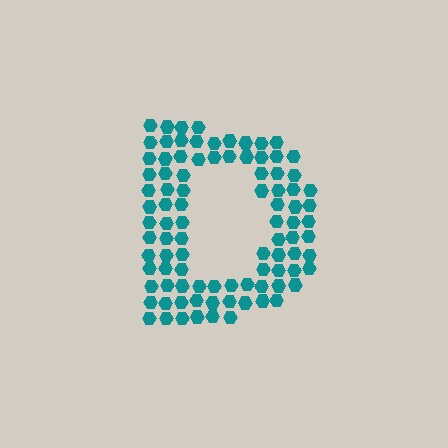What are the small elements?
The small elements are hexagons.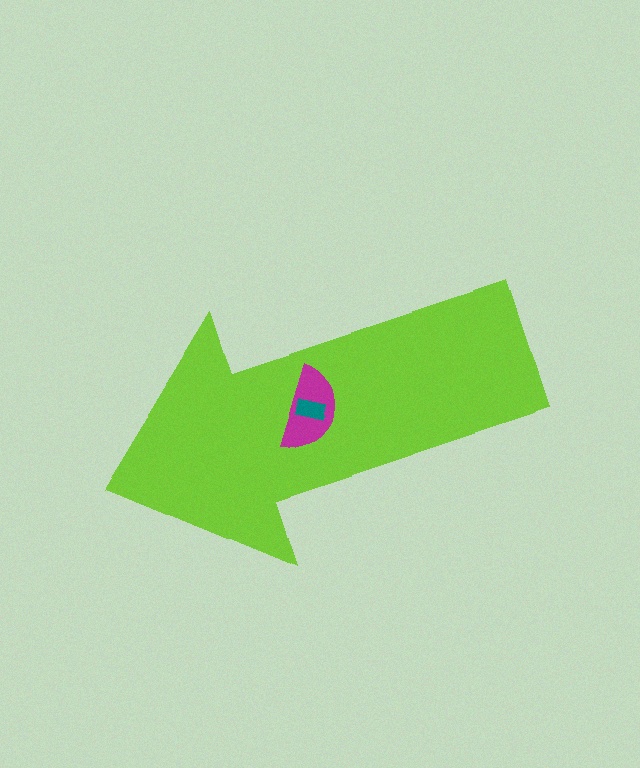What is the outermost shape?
The lime arrow.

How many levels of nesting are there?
3.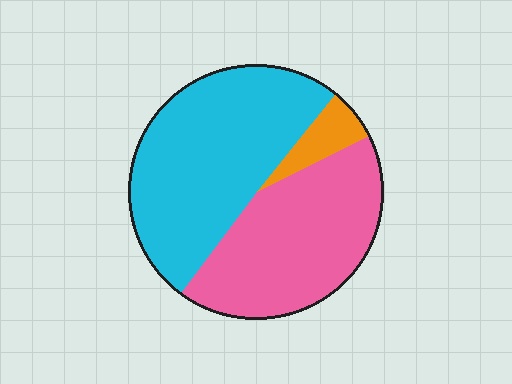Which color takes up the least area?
Orange, at roughly 5%.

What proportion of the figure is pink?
Pink covers about 40% of the figure.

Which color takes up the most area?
Cyan, at roughly 50%.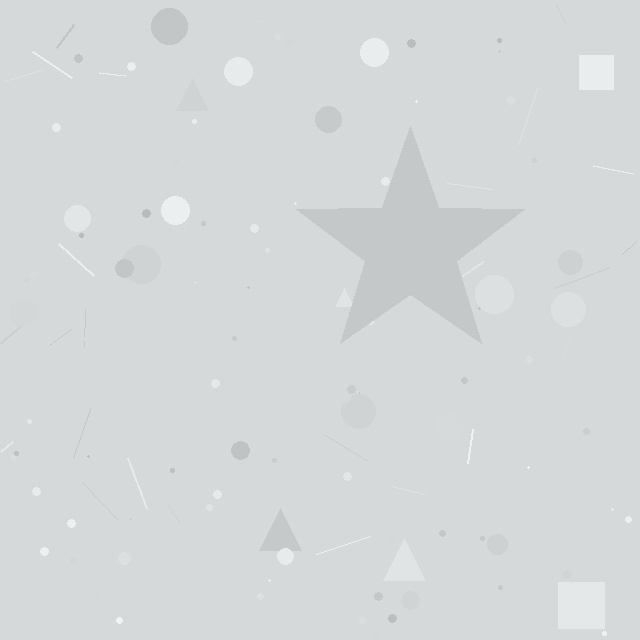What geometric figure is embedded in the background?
A star is embedded in the background.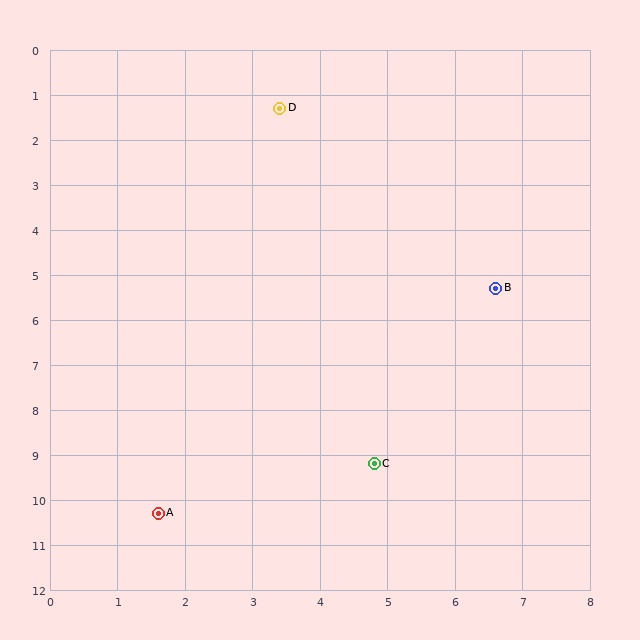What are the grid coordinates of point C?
Point C is at approximately (4.8, 9.2).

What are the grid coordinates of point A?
Point A is at approximately (1.6, 10.3).